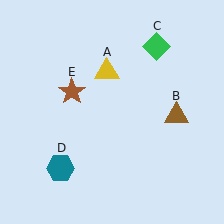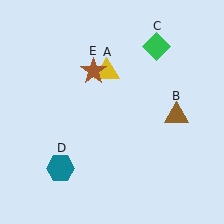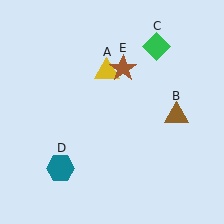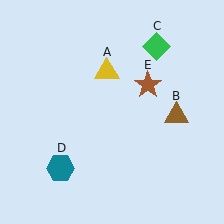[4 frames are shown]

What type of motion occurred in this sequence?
The brown star (object E) rotated clockwise around the center of the scene.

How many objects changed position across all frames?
1 object changed position: brown star (object E).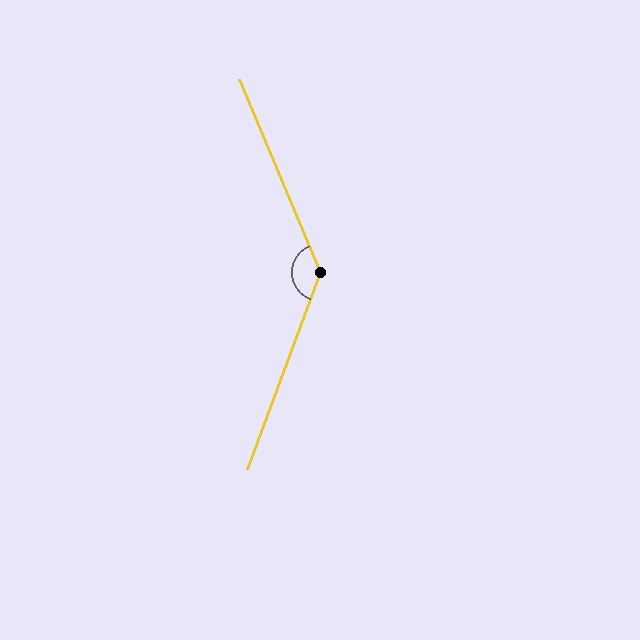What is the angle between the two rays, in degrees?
Approximately 137 degrees.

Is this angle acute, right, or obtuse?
It is obtuse.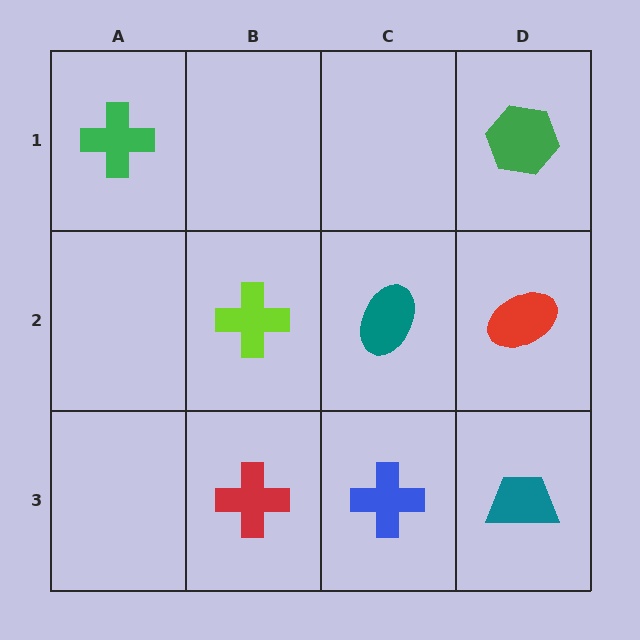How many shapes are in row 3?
3 shapes.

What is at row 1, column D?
A green hexagon.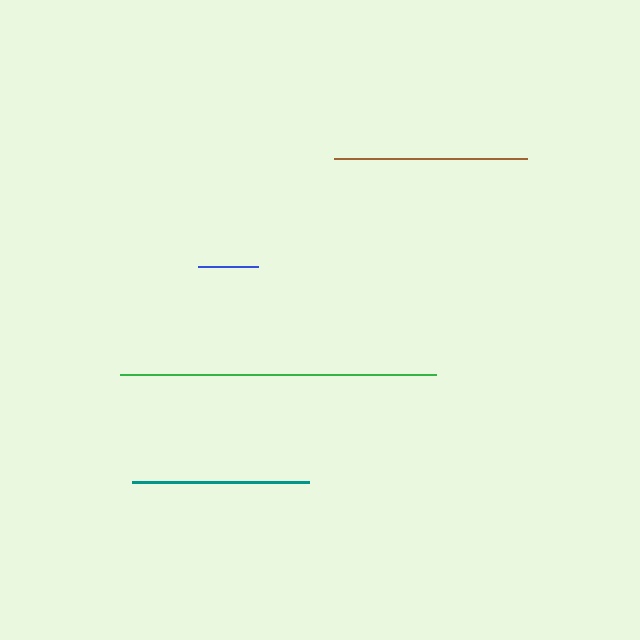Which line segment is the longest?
The green line is the longest at approximately 316 pixels.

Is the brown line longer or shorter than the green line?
The green line is longer than the brown line.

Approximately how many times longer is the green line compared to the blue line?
The green line is approximately 5.2 times the length of the blue line.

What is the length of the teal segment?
The teal segment is approximately 177 pixels long.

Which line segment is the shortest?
The blue line is the shortest at approximately 60 pixels.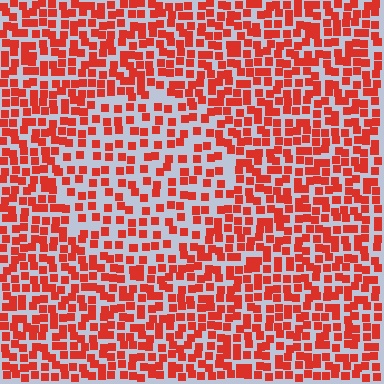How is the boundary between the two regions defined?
The boundary is defined by a change in element density (approximately 1.7x ratio). All elements are the same color, size, and shape.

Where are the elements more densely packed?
The elements are more densely packed outside the circle boundary.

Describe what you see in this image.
The image contains small red elements arranged at two different densities. A circle-shaped region is visible where the elements are less densely packed than the surrounding area.